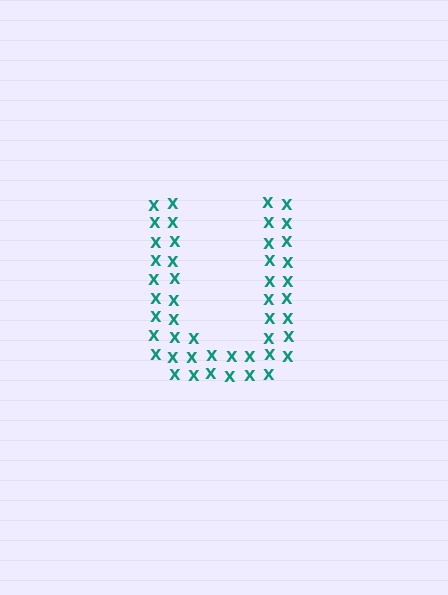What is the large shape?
The large shape is the letter U.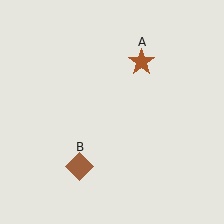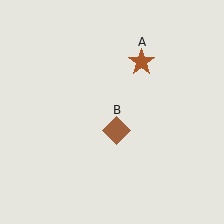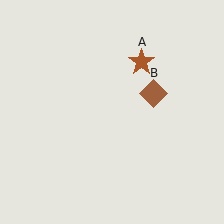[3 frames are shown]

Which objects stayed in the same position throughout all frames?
Brown star (object A) remained stationary.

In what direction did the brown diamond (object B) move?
The brown diamond (object B) moved up and to the right.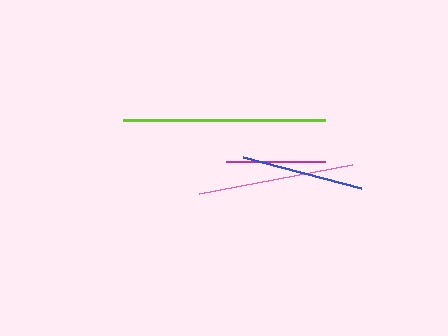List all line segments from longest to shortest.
From longest to shortest: lime, pink, blue, magenta.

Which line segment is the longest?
The lime line is the longest at approximately 202 pixels.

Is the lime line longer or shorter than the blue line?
The lime line is longer than the blue line.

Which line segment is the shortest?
The magenta line is the shortest at approximately 99 pixels.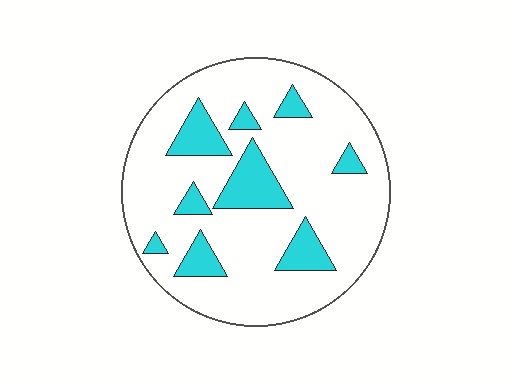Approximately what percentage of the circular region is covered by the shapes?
Approximately 20%.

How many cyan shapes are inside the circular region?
9.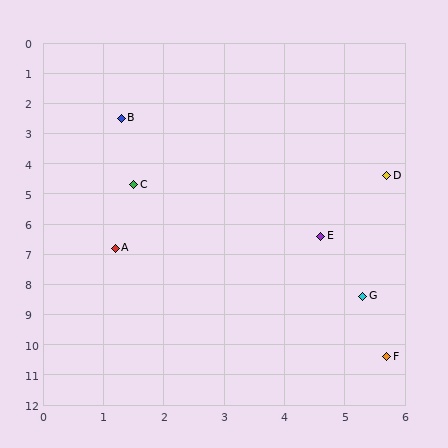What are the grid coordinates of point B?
Point B is at approximately (1.3, 2.5).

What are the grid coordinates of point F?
Point F is at approximately (5.7, 10.4).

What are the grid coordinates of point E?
Point E is at approximately (4.6, 6.4).